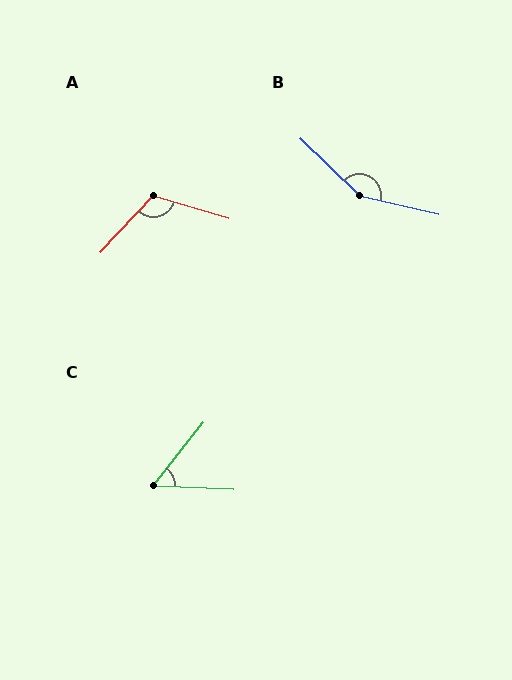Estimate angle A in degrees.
Approximately 116 degrees.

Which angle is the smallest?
C, at approximately 54 degrees.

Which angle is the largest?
B, at approximately 149 degrees.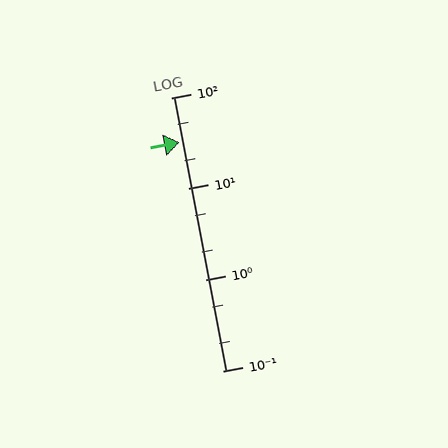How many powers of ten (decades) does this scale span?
The scale spans 3 decades, from 0.1 to 100.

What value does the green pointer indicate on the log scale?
The pointer indicates approximately 32.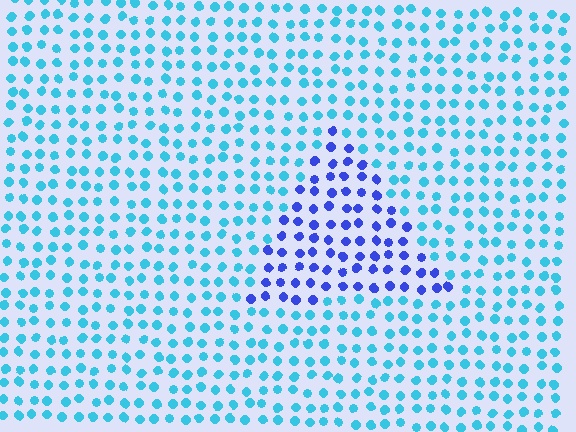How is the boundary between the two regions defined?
The boundary is defined purely by a slight shift in hue (about 45 degrees). Spacing, size, and orientation are identical on both sides.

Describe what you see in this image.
The image is filled with small cyan elements in a uniform arrangement. A triangle-shaped region is visible where the elements are tinted to a slightly different hue, forming a subtle color boundary.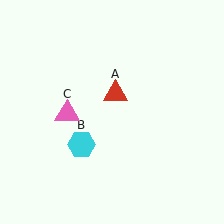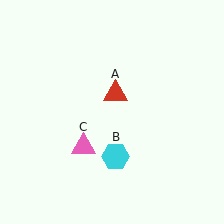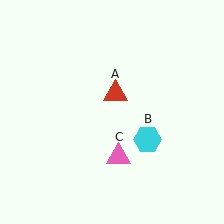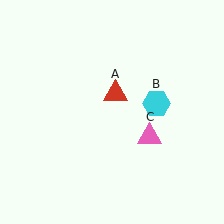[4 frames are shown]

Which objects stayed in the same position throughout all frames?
Red triangle (object A) remained stationary.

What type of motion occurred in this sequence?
The cyan hexagon (object B), pink triangle (object C) rotated counterclockwise around the center of the scene.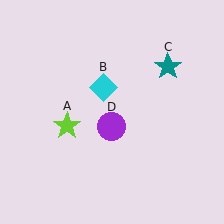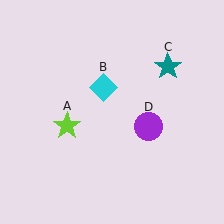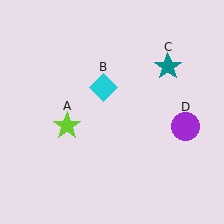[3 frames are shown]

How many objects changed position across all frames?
1 object changed position: purple circle (object D).